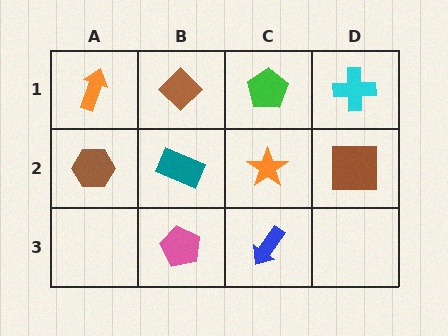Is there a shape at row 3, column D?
No, that cell is empty.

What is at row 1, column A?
An orange arrow.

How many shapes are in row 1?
4 shapes.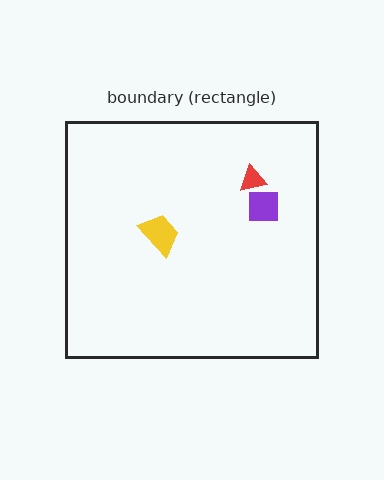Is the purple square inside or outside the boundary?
Inside.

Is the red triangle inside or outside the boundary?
Inside.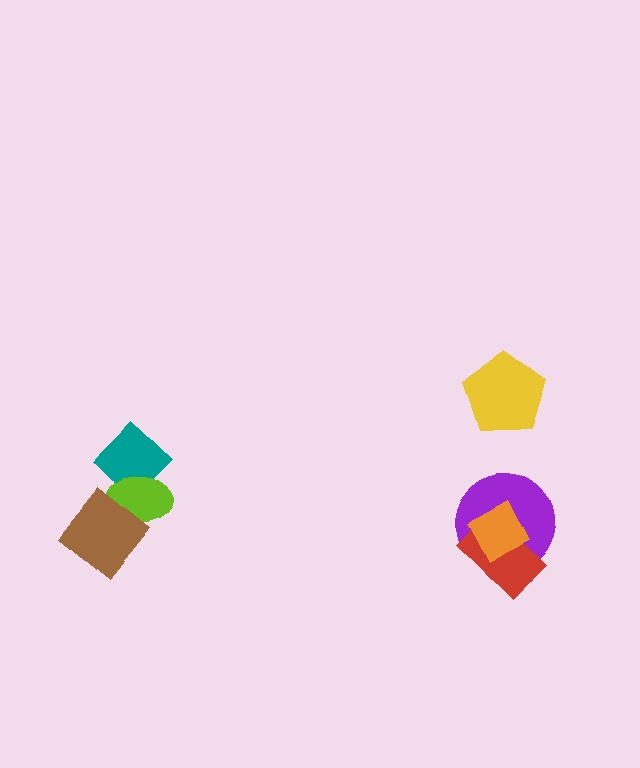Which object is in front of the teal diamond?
The lime ellipse is in front of the teal diamond.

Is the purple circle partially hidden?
Yes, it is partially covered by another shape.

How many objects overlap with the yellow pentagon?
0 objects overlap with the yellow pentagon.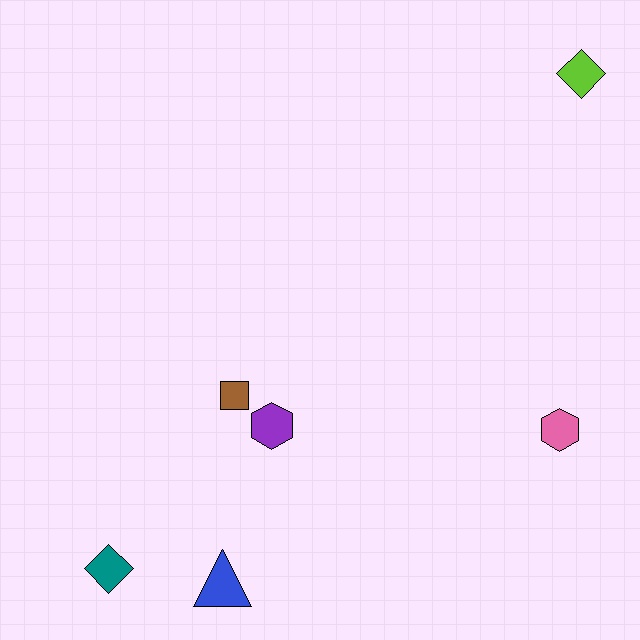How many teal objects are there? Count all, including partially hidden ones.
There is 1 teal object.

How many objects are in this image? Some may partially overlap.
There are 6 objects.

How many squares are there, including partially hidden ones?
There is 1 square.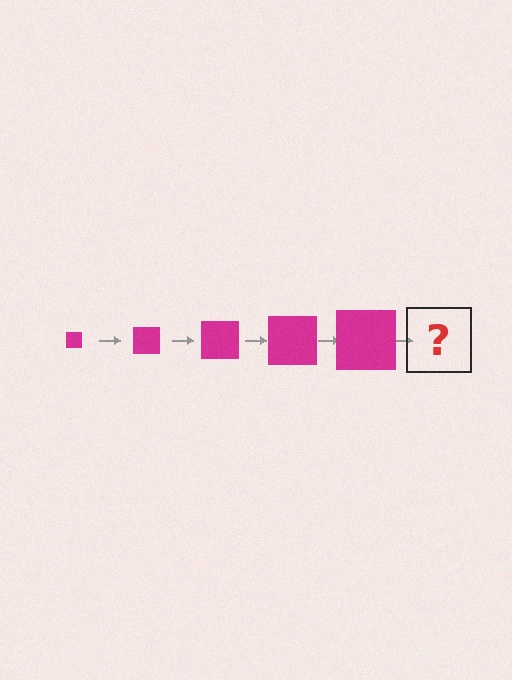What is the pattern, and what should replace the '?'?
The pattern is that the square gets progressively larger each step. The '?' should be a magenta square, larger than the previous one.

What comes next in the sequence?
The next element should be a magenta square, larger than the previous one.